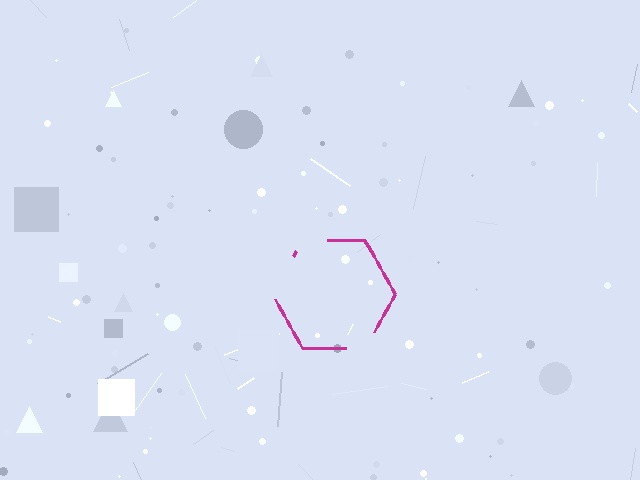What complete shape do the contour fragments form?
The contour fragments form a hexagon.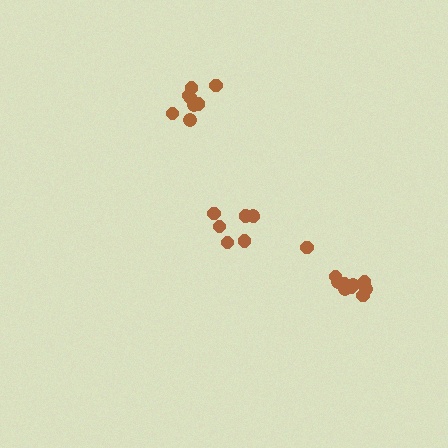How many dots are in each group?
Group 1: 10 dots, Group 2: 9 dots, Group 3: 7 dots (26 total).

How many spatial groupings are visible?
There are 3 spatial groupings.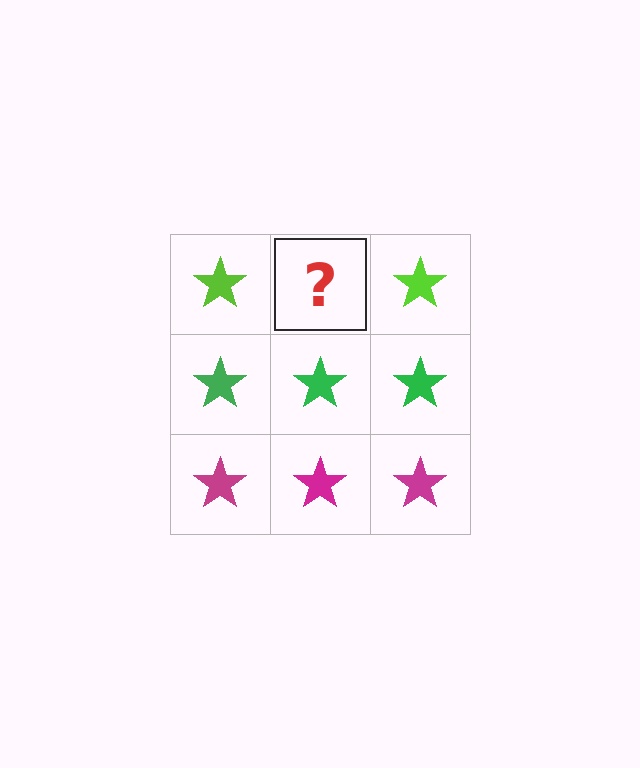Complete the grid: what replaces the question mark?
The question mark should be replaced with a lime star.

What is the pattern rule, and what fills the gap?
The rule is that each row has a consistent color. The gap should be filled with a lime star.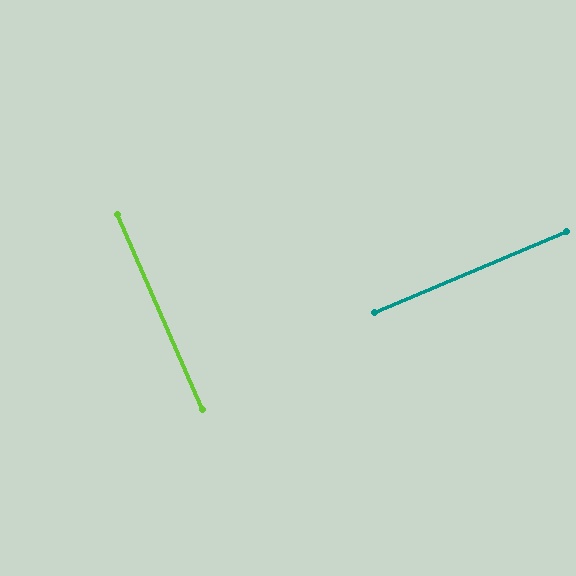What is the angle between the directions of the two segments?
Approximately 89 degrees.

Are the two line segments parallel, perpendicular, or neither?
Perpendicular — they meet at approximately 89°.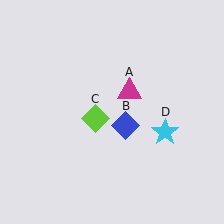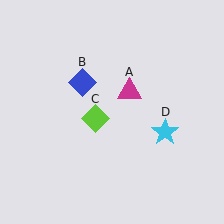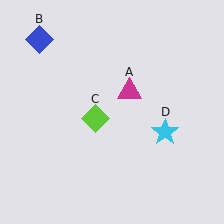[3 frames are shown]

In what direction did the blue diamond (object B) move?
The blue diamond (object B) moved up and to the left.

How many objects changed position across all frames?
1 object changed position: blue diamond (object B).